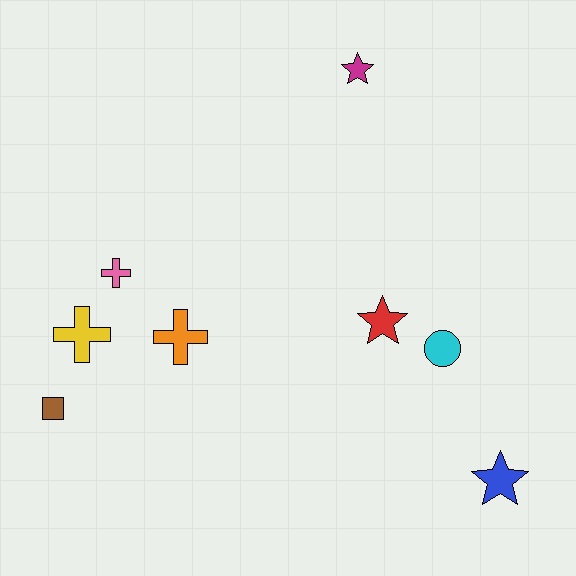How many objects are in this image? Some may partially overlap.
There are 8 objects.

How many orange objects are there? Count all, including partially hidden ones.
There is 1 orange object.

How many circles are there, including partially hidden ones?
There is 1 circle.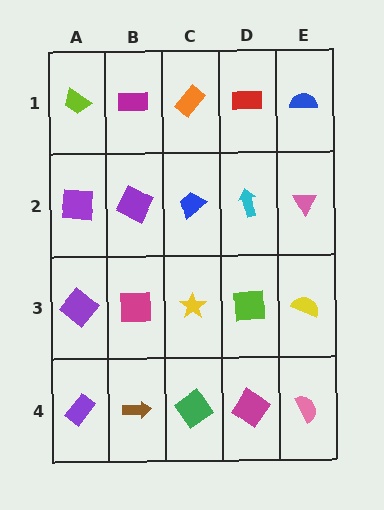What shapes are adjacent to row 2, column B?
A magenta rectangle (row 1, column B), a magenta square (row 3, column B), a purple square (row 2, column A), a blue trapezoid (row 2, column C).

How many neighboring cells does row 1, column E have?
2.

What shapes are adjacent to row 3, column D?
A cyan arrow (row 2, column D), a magenta diamond (row 4, column D), a yellow star (row 3, column C), a yellow semicircle (row 3, column E).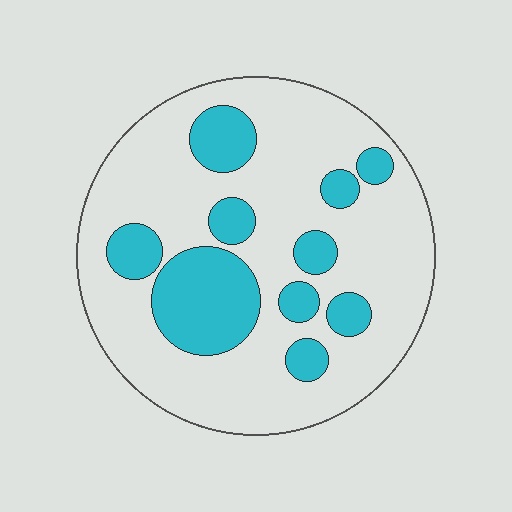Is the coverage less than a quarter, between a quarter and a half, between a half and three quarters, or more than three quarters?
Between a quarter and a half.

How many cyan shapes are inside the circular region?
10.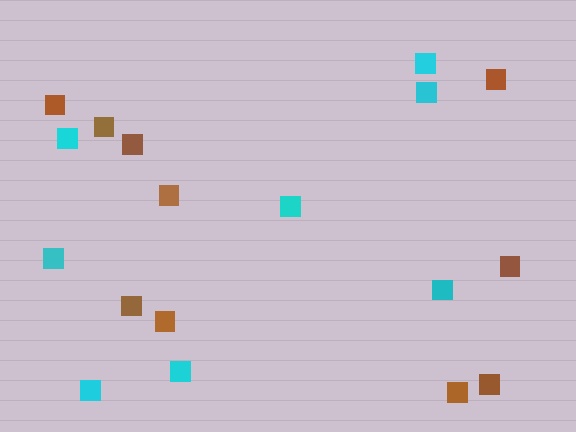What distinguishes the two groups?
There are 2 groups: one group of brown squares (10) and one group of cyan squares (8).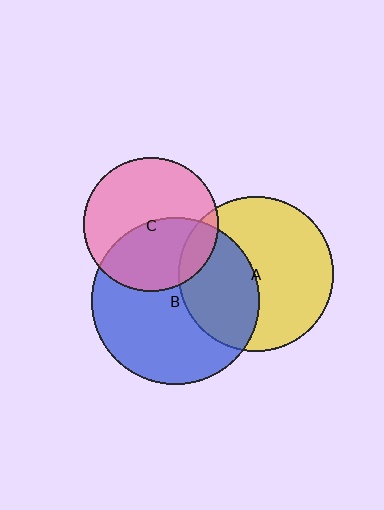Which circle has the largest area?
Circle B (blue).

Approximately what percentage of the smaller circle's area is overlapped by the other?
Approximately 40%.